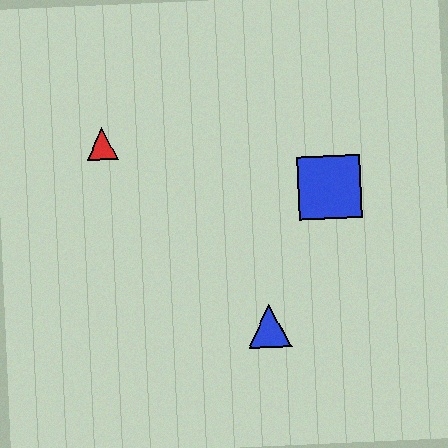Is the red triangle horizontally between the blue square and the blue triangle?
No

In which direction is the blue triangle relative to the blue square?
The blue triangle is below the blue square.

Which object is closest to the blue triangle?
The blue square is closest to the blue triangle.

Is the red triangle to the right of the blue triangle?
No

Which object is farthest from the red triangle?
The blue triangle is farthest from the red triangle.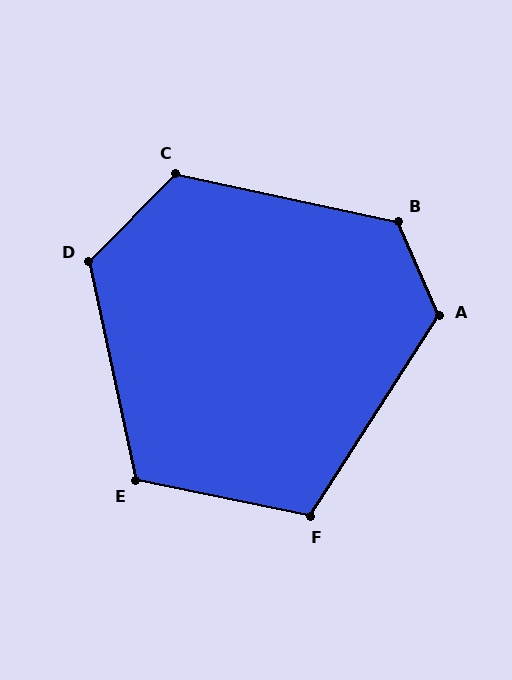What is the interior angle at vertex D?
Approximately 123 degrees (obtuse).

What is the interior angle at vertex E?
Approximately 114 degrees (obtuse).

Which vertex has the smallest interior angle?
F, at approximately 111 degrees.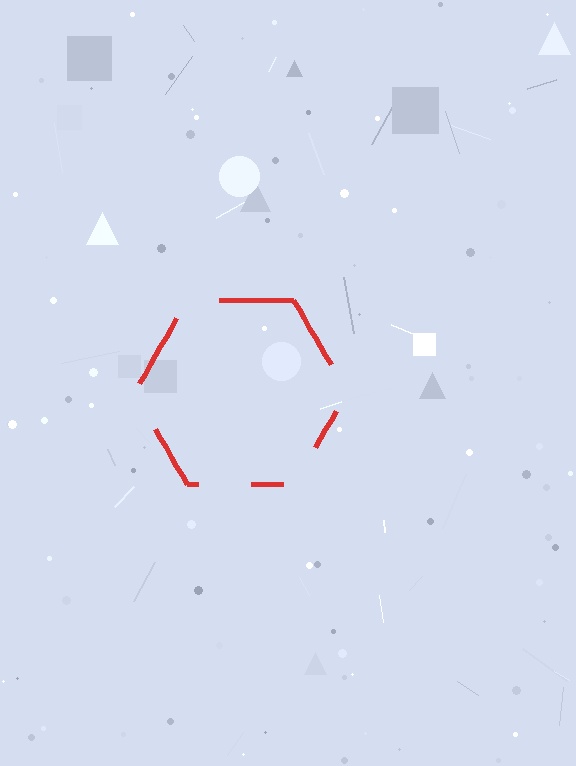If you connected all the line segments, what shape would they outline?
They would outline a hexagon.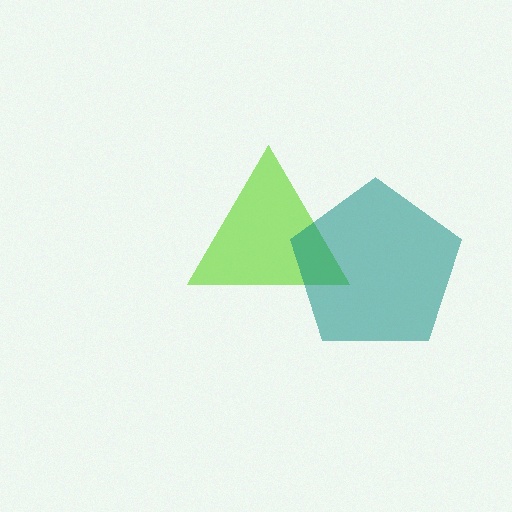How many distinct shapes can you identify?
There are 2 distinct shapes: a lime triangle, a teal pentagon.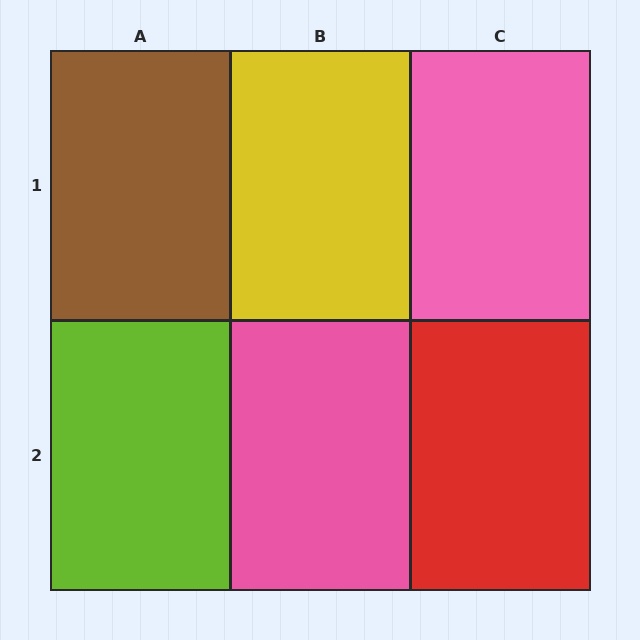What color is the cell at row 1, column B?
Yellow.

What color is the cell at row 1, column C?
Pink.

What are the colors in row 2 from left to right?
Lime, pink, red.